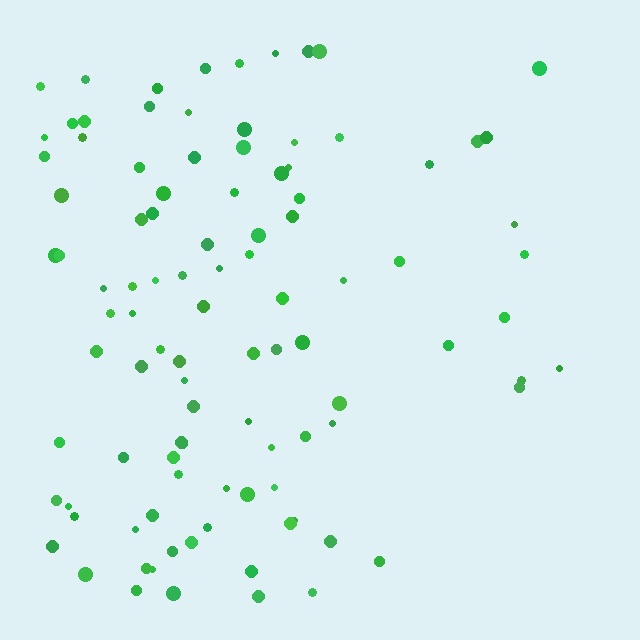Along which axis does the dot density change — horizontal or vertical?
Horizontal.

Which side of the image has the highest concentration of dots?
The left.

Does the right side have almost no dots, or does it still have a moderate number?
Still a moderate number, just noticeably fewer than the left.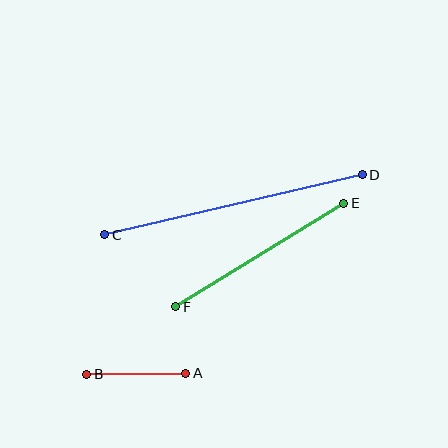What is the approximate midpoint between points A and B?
The midpoint is at approximately (136, 374) pixels.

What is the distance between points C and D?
The distance is approximately 265 pixels.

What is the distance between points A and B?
The distance is approximately 99 pixels.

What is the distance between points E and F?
The distance is approximately 197 pixels.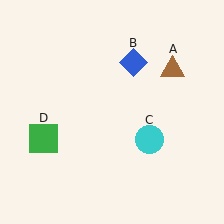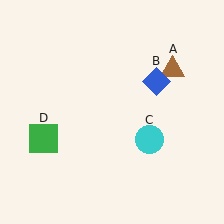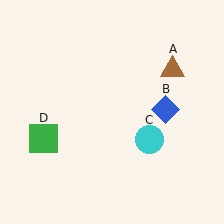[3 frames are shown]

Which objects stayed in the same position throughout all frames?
Brown triangle (object A) and cyan circle (object C) and green square (object D) remained stationary.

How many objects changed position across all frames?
1 object changed position: blue diamond (object B).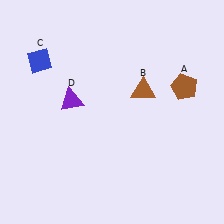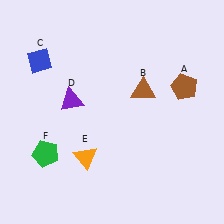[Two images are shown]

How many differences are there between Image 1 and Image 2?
There are 2 differences between the two images.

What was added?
An orange triangle (E), a green pentagon (F) were added in Image 2.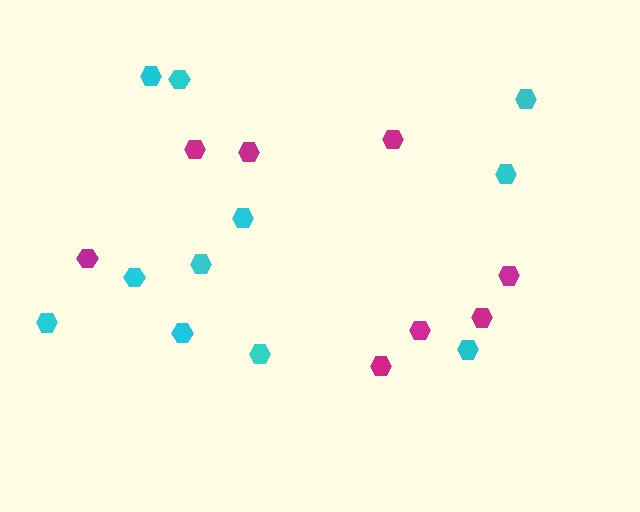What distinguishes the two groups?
There are 2 groups: one group of magenta hexagons (8) and one group of cyan hexagons (11).